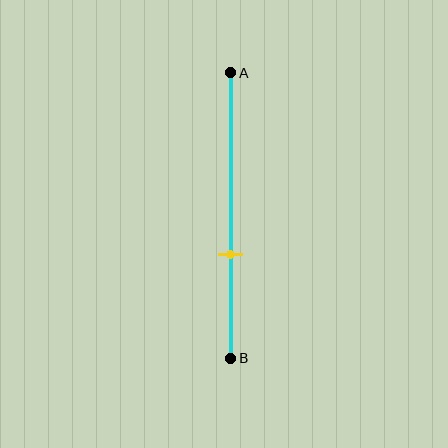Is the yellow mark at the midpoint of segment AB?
No, the mark is at about 65% from A, not at the 50% midpoint.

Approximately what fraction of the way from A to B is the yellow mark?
The yellow mark is approximately 65% of the way from A to B.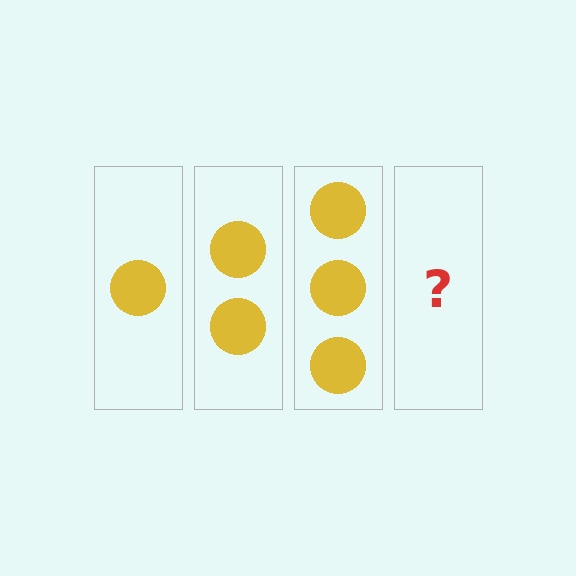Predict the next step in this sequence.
The next step is 4 circles.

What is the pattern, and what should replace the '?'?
The pattern is that each step adds one more circle. The '?' should be 4 circles.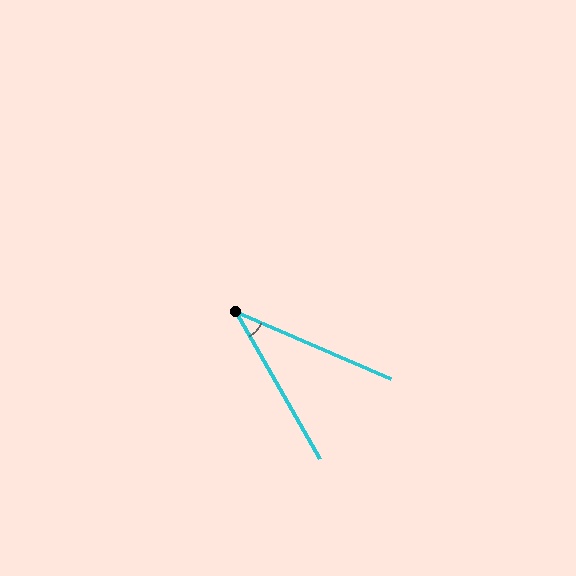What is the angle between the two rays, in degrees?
Approximately 37 degrees.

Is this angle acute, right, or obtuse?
It is acute.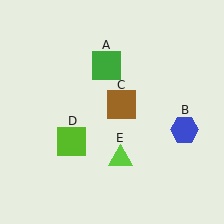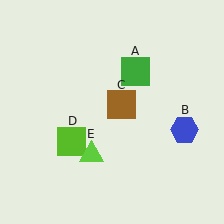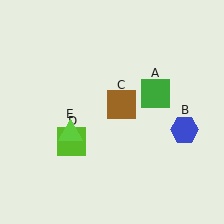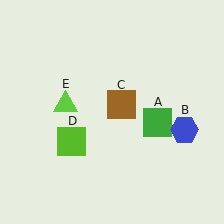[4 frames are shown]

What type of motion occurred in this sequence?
The green square (object A), lime triangle (object E) rotated clockwise around the center of the scene.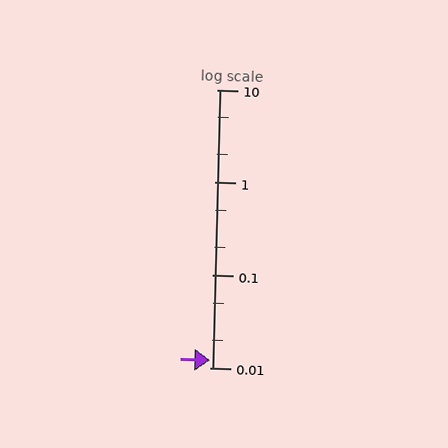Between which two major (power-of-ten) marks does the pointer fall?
The pointer is between 0.01 and 0.1.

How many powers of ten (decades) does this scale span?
The scale spans 3 decades, from 0.01 to 10.